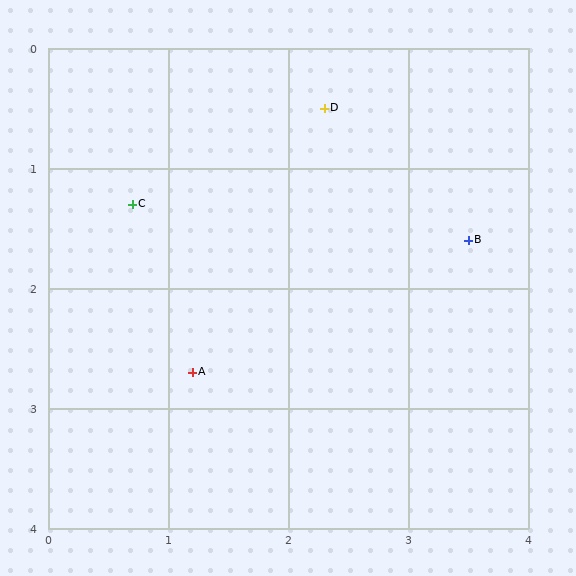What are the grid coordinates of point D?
Point D is at approximately (2.3, 0.5).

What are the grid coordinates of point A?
Point A is at approximately (1.2, 2.7).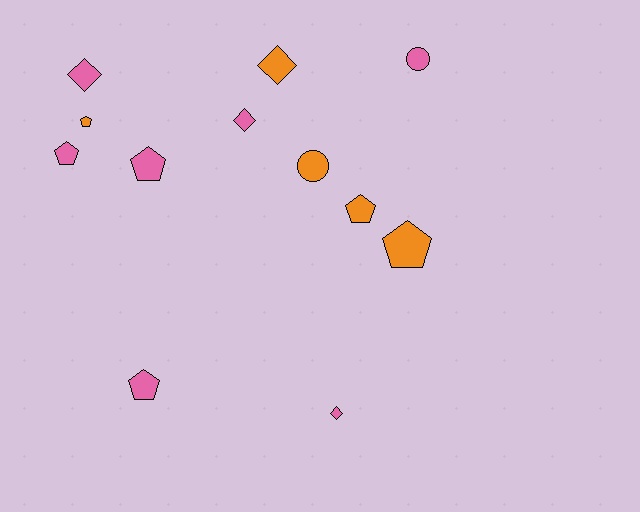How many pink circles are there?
There is 1 pink circle.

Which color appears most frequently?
Pink, with 7 objects.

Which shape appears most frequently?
Pentagon, with 6 objects.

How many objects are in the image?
There are 12 objects.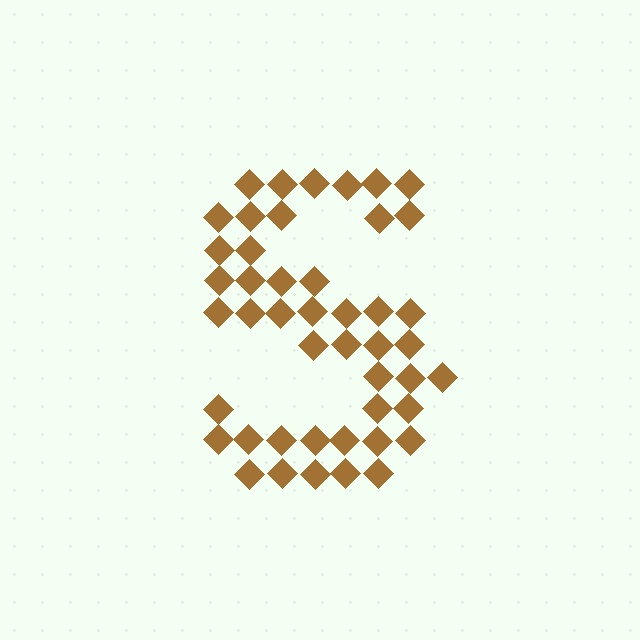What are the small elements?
The small elements are diamonds.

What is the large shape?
The large shape is the letter S.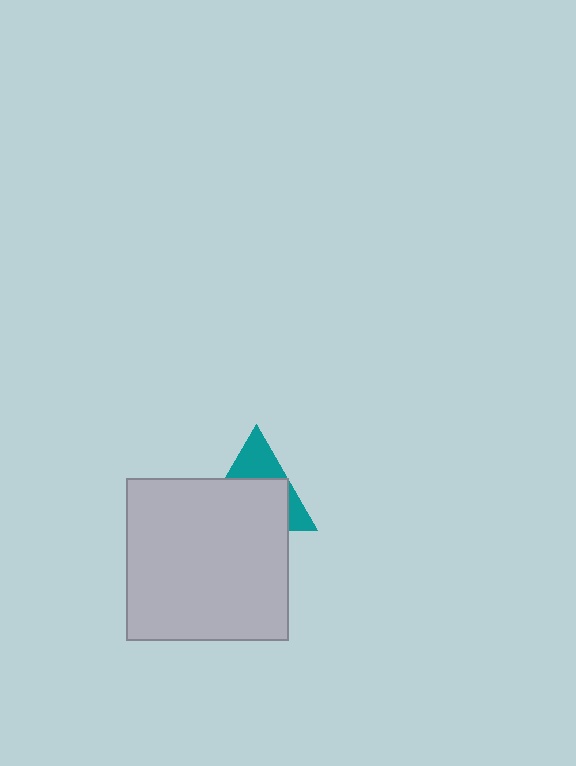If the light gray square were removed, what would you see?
You would see the complete teal triangle.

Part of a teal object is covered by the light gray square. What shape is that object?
It is a triangle.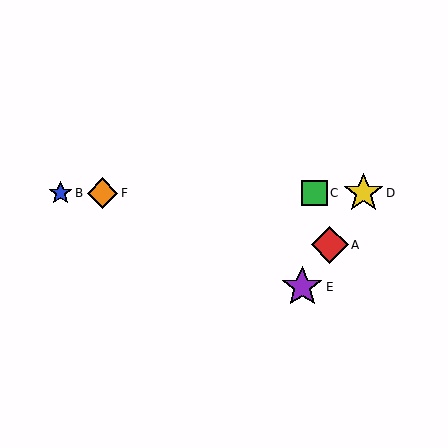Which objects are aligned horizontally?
Objects B, C, D, F are aligned horizontally.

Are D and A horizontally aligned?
No, D is at y≈193 and A is at y≈245.